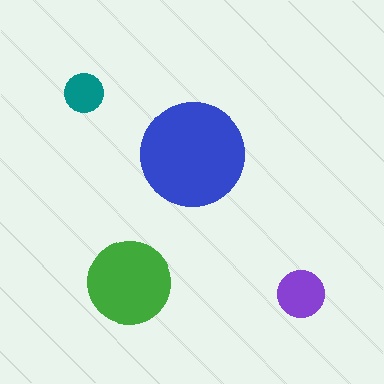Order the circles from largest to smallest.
the blue one, the green one, the purple one, the teal one.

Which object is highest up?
The teal circle is topmost.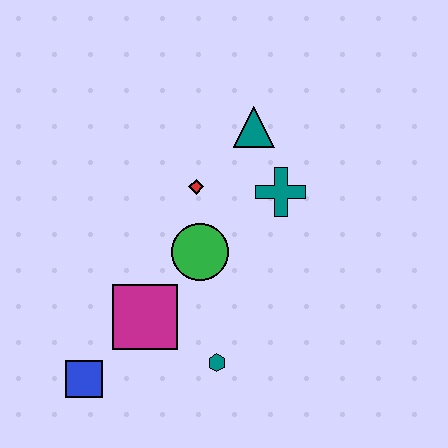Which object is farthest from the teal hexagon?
The teal triangle is farthest from the teal hexagon.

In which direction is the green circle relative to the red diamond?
The green circle is below the red diamond.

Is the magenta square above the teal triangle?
No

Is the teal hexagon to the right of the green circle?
Yes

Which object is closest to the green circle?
The red diamond is closest to the green circle.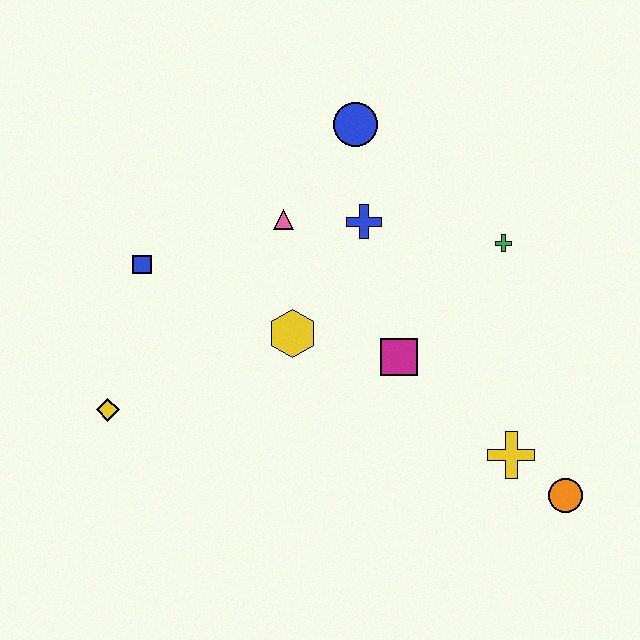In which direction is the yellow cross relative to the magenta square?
The yellow cross is to the right of the magenta square.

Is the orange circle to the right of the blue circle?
Yes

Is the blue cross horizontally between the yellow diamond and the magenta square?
Yes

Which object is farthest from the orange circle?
The blue square is farthest from the orange circle.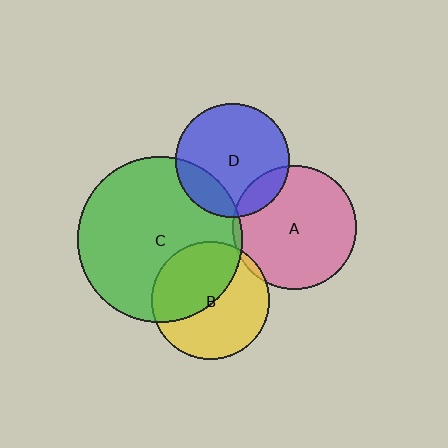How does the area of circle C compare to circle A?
Approximately 1.8 times.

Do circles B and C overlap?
Yes.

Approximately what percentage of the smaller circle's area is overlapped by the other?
Approximately 45%.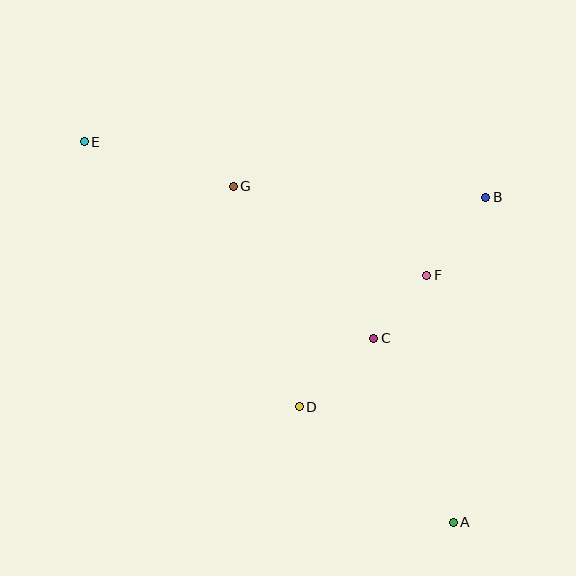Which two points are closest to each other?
Points C and F are closest to each other.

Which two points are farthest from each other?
Points A and E are farthest from each other.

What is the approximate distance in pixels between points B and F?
The distance between B and F is approximately 98 pixels.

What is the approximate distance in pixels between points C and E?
The distance between C and E is approximately 350 pixels.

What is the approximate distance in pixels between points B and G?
The distance between B and G is approximately 252 pixels.